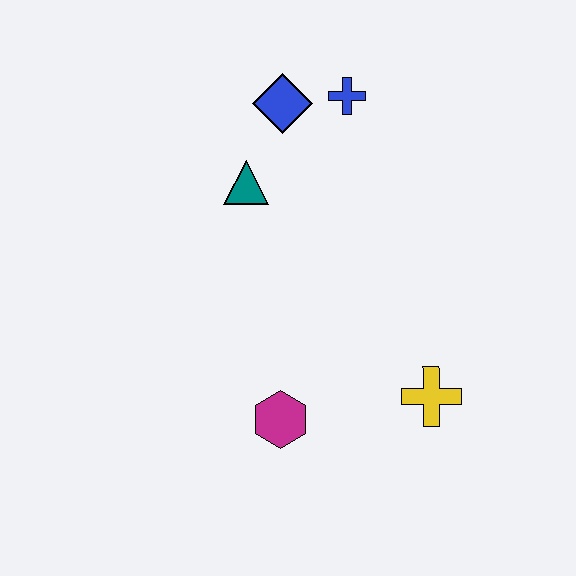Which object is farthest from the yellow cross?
The blue diamond is farthest from the yellow cross.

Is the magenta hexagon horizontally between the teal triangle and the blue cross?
Yes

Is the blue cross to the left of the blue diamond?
No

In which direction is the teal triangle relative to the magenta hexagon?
The teal triangle is above the magenta hexagon.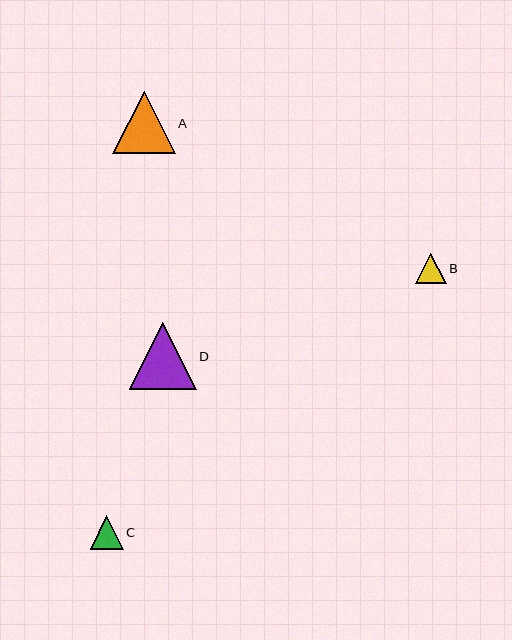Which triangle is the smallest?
Triangle B is the smallest with a size of approximately 30 pixels.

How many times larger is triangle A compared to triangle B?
Triangle A is approximately 2.0 times the size of triangle B.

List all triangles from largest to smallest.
From largest to smallest: D, A, C, B.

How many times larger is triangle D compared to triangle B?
Triangle D is approximately 2.2 times the size of triangle B.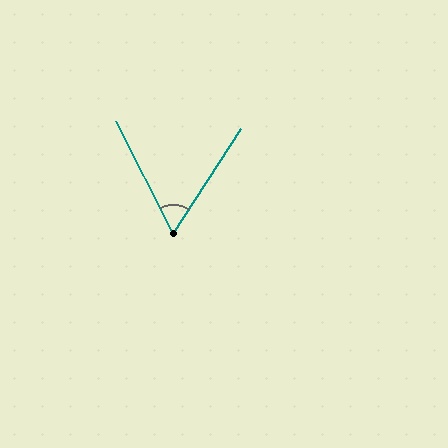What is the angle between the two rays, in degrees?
Approximately 60 degrees.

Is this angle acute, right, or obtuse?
It is acute.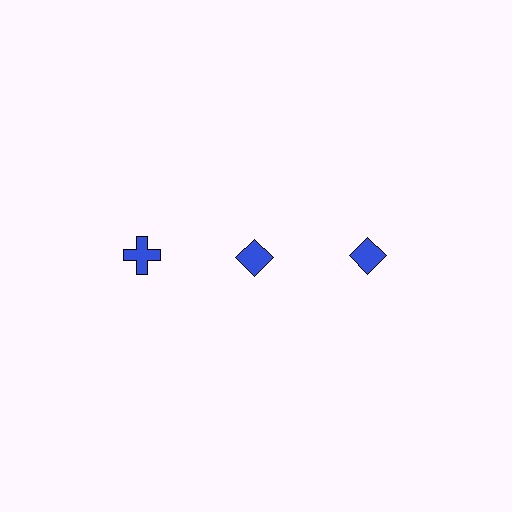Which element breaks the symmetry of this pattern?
The blue cross in the top row, leftmost column breaks the symmetry. All other shapes are blue diamonds.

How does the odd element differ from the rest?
It has a different shape: cross instead of diamond.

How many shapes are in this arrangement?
There are 3 shapes arranged in a grid pattern.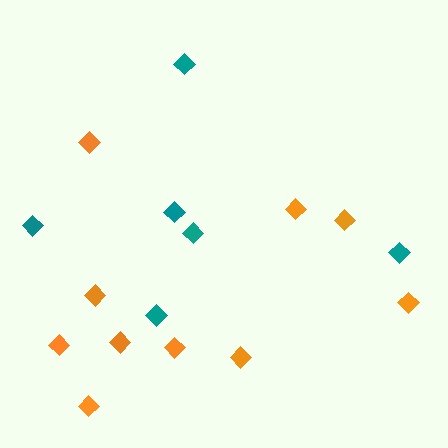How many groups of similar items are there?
There are 2 groups: one group of teal diamonds (6) and one group of orange diamonds (10).